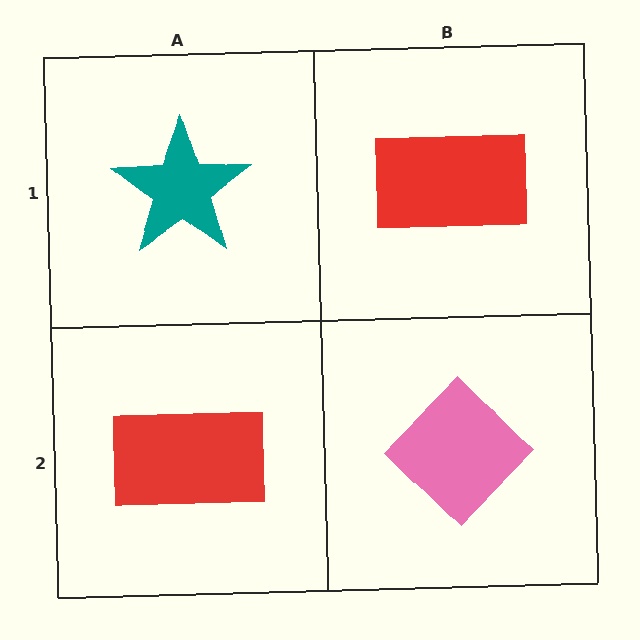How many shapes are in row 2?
2 shapes.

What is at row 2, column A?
A red rectangle.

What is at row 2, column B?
A pink diamond.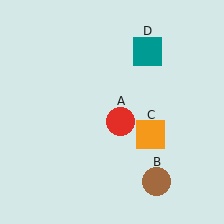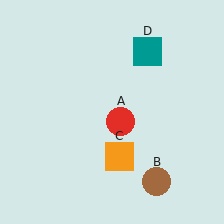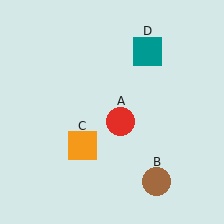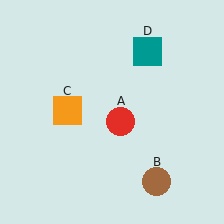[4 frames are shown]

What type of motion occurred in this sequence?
The orange square (object C) rotated clockwise around the center of the scene.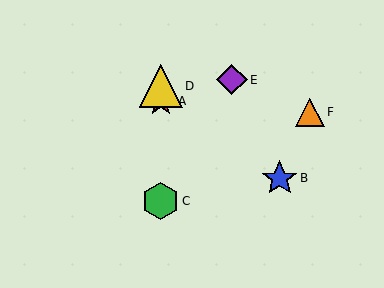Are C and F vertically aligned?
No, C is at x≈161 and F is at x≈310.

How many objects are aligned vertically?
3 objects (A, C, D) are aligned vertically.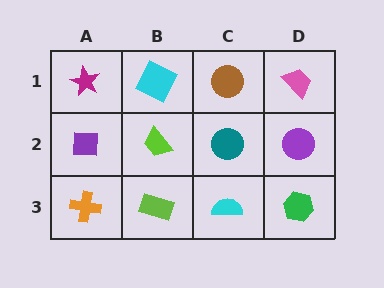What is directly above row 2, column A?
A magenta star.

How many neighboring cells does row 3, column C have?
3.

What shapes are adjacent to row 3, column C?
A teal circle (row 2, column C), a lime rectangle (row 3, column B), a green hexagon (row 3, column D).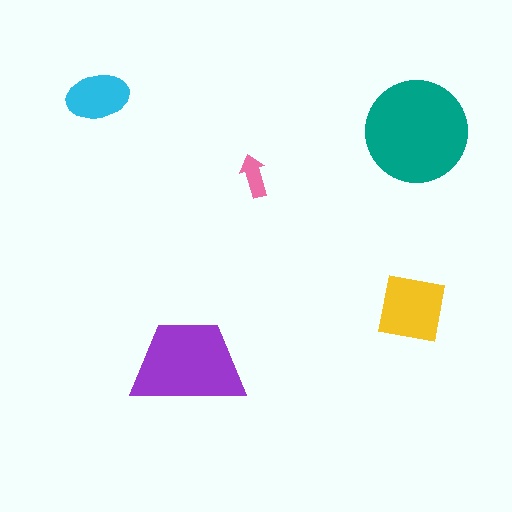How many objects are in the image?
There are 5 objects in the image.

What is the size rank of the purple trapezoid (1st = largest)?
2nd.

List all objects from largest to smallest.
The teal circle, the purple trapezoid, the yellow square, the cyan ellipse, the pink arrow.